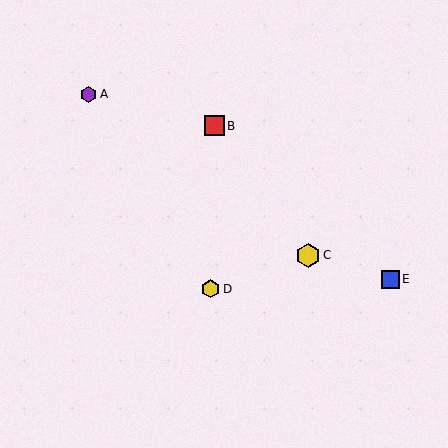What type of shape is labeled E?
Shape E is a blue square.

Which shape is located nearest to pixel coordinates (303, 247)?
The yellow hexagon (labeled C) at (308, 255) is nearest to that location.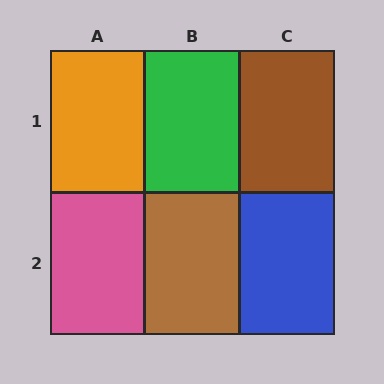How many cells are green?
1 cell is green.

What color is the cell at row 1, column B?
Green.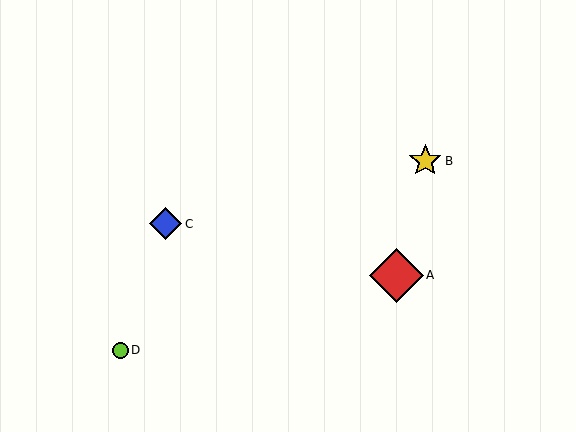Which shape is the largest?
The red diamond (labeled A) is the largest.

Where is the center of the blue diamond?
The center of the blue diamond is at (166, 224).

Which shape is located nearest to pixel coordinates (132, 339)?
The lime circle (labeled D) at (121, 350) is nearest to that location.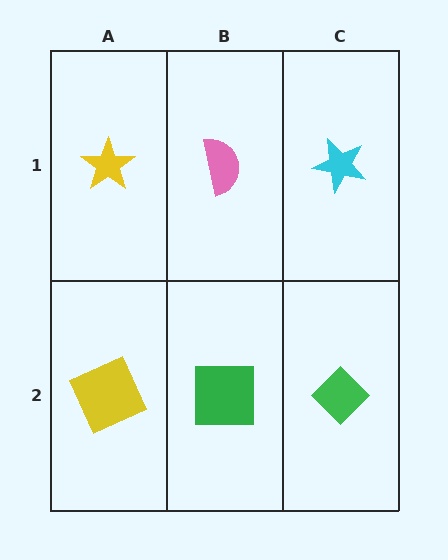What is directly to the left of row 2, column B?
A yellow square.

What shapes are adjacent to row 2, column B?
A pink semicircle (row 1, column B), a yellow square (row 2, column A), a green diamond (row 2, column C).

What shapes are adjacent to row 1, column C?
A green diamond (row 2, column C), a pink semicircle (row 1, column B).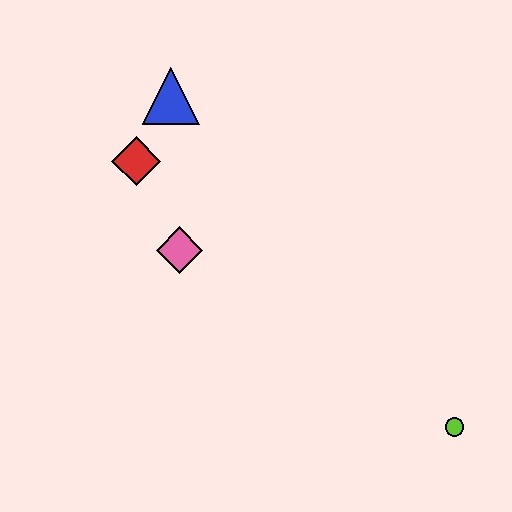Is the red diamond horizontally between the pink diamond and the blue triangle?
No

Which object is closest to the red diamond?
The blue triangle is closest to the red diamond.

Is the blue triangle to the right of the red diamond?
Yes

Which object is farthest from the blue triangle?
The lime circle is farthest from the blue triangle.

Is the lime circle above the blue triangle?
No